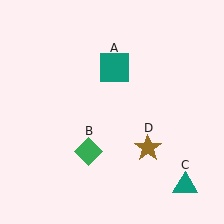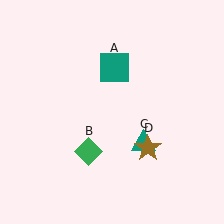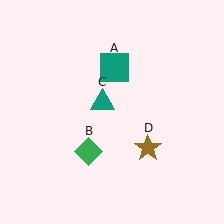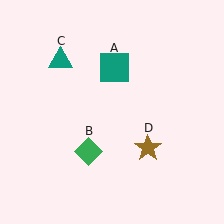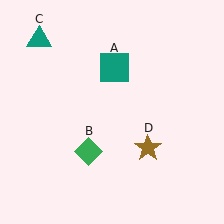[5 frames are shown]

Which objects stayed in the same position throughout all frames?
Teal square (object A) and green diamond (object B) and brown star (object D) remained stationary.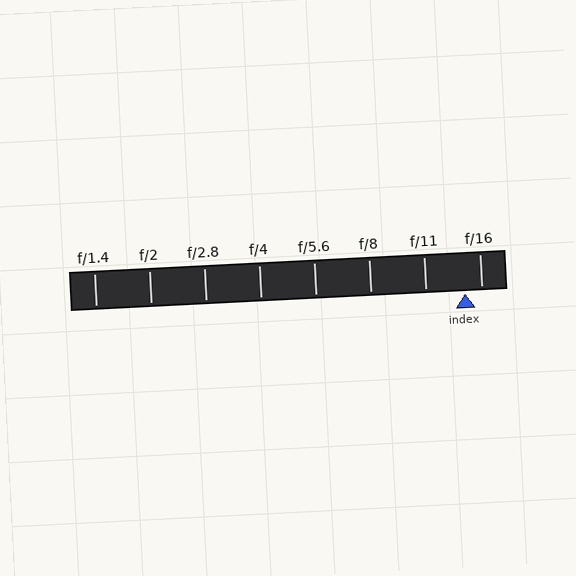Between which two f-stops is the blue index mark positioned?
The index mark is between f/11 and f/16.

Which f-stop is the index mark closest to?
The index mark is closest to f/16.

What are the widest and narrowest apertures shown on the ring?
The widest aperture shown is f/1.4 and the narrowest is f/16.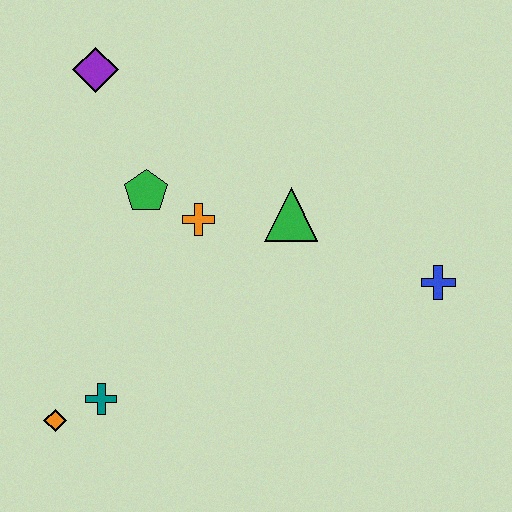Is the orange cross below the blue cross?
No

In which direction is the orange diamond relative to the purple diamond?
The orange diamond is below the purple diamond.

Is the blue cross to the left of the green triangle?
No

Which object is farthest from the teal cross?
The blue cross is farthest from the teal cross.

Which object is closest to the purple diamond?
The green pentagon is closest to the purple diamond.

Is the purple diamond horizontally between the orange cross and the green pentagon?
No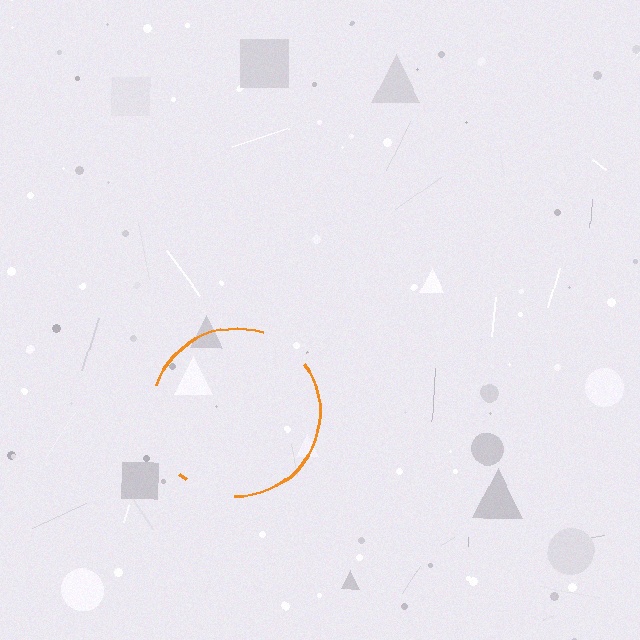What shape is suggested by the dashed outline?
The dashed outline suggests a circle.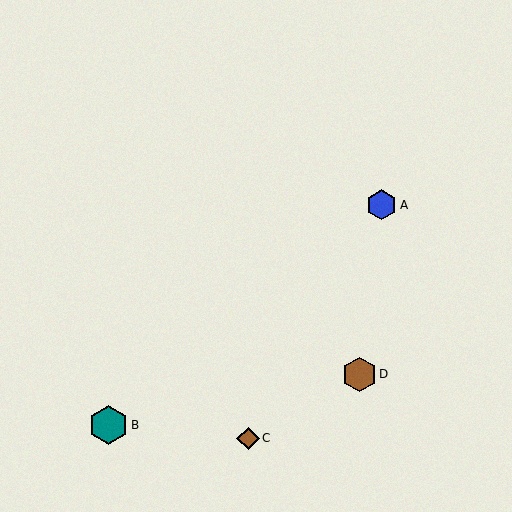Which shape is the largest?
The teal hexagon (labeled B) is the largest.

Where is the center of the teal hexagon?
The center of the teal hexagon is at (109, 425).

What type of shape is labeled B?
Shape B is a teal hexagon.